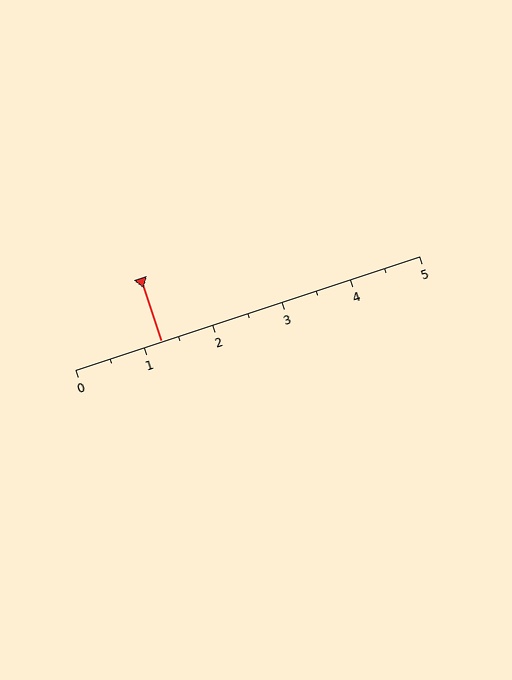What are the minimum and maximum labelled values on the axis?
The axis runs from 0 to 5.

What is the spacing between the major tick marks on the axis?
The major ticks are spaced 1 apart.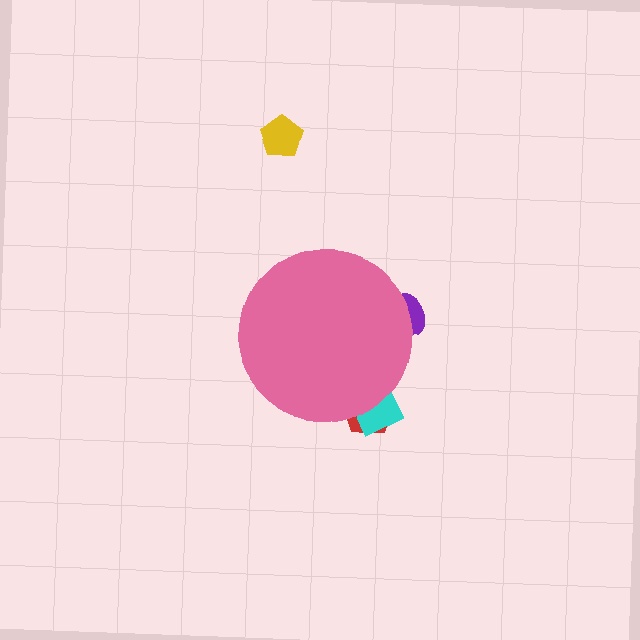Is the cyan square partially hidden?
Yes, the cyan square is partially hidden behind the pink circle.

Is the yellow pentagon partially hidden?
No, the yellow pentagon is fully visible.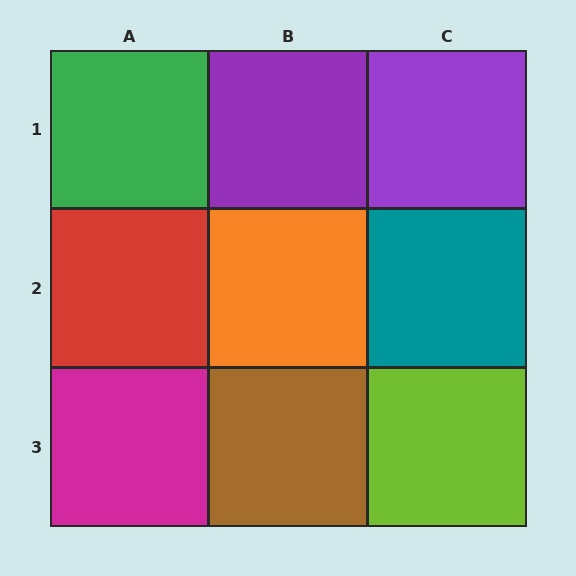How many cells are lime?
1 cell is lime.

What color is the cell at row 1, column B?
Purple.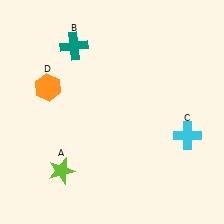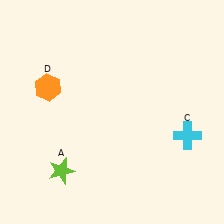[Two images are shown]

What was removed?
The teal cross (B) was removed in Image 2.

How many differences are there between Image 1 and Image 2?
There is 1 difference between the two images.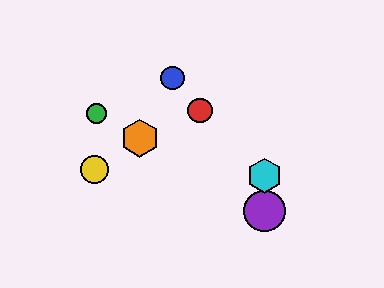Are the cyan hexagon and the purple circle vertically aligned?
Yes, both are at x≈264.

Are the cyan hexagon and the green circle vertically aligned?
No, the cyan hexagon is at x≈264 and the green circle is at x≈96.